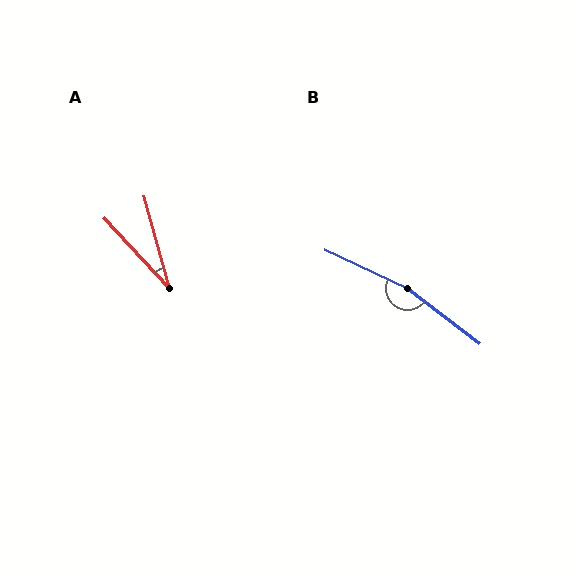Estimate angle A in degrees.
Approximately 28 degrees.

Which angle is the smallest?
A, at approximately 28 degrees.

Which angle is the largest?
B, at approximately 167 degrees.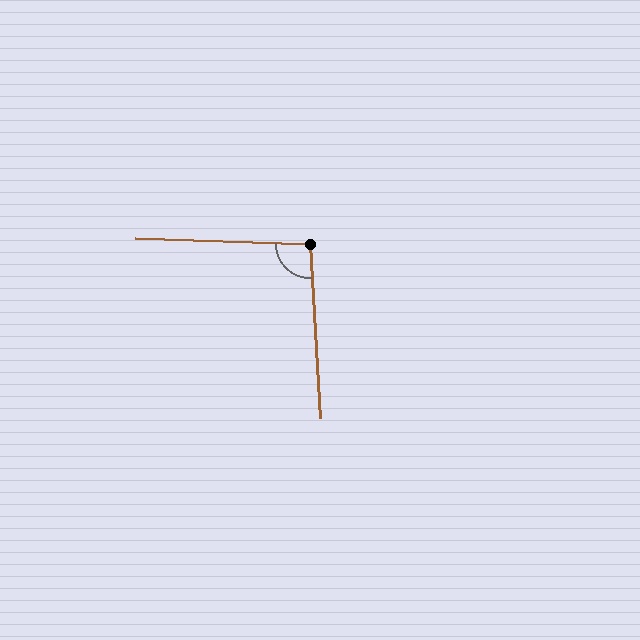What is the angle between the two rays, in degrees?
Approximately 95 degrees.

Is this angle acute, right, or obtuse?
It is obtuse.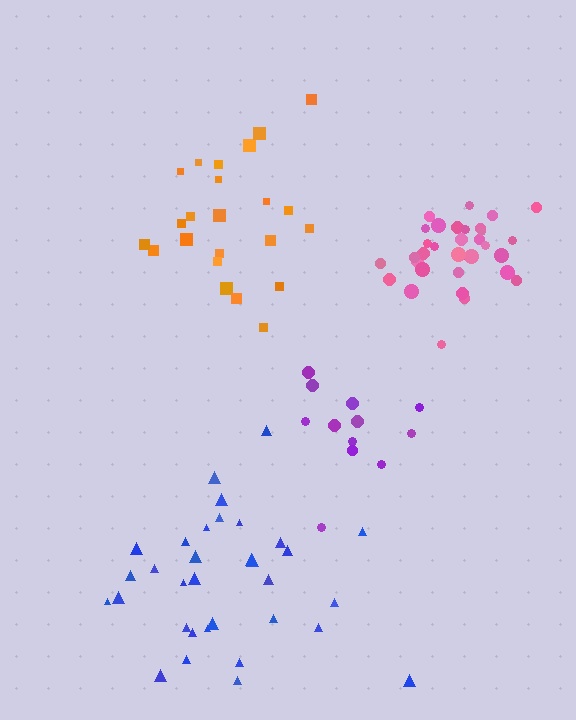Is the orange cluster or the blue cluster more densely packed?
Orange.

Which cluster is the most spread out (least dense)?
Purple.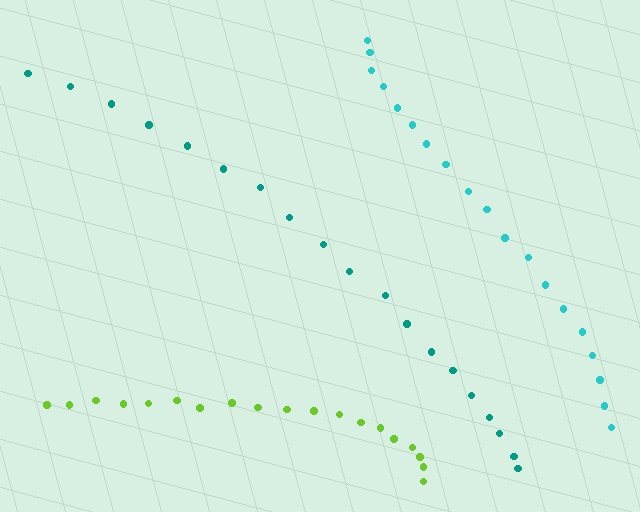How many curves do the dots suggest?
There are 3 distinct paths.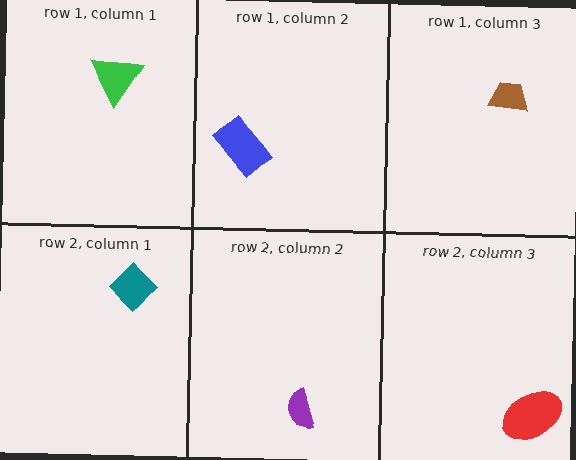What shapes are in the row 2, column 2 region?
The purple semicircle.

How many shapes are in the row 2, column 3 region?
1.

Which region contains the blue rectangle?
The row 1, column 2 region.